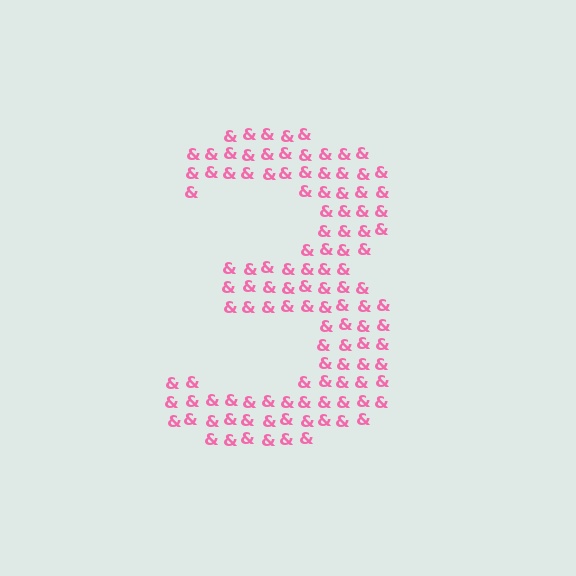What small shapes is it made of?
It is made of small ampersands.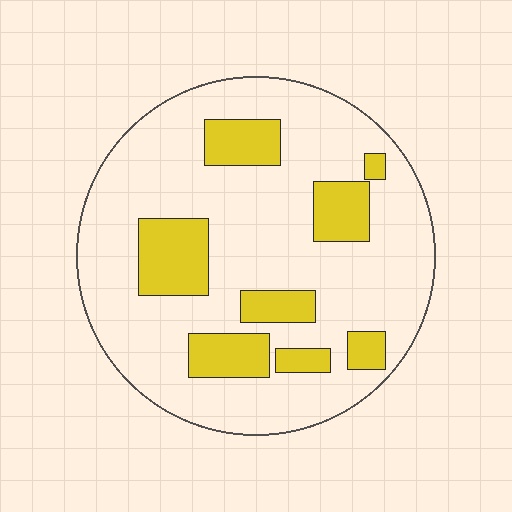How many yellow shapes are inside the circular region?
8.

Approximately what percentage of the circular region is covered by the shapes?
Approximately 20%.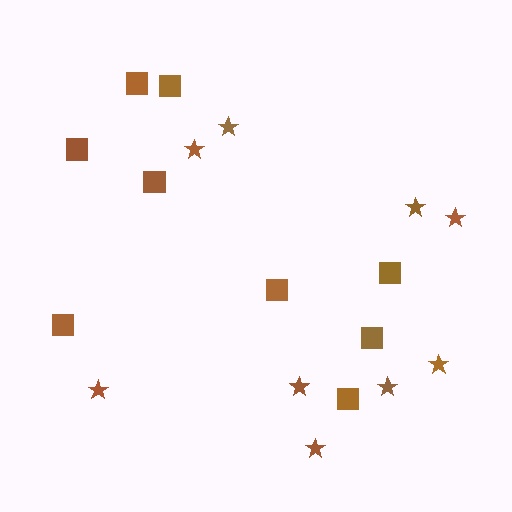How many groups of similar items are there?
There are 2 groups: one group of squares (9) and one group of stars (9).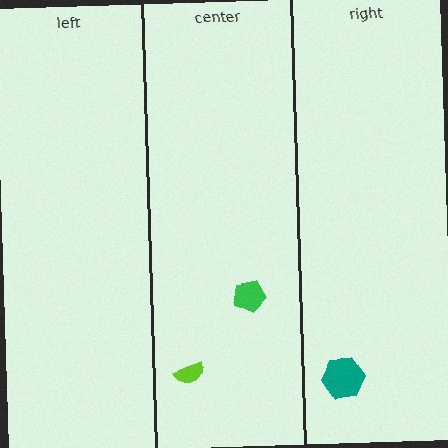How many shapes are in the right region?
1.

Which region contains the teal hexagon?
The right region.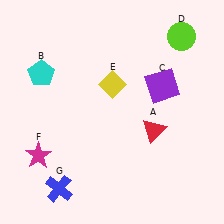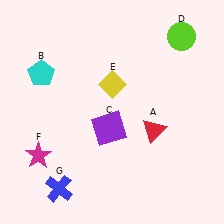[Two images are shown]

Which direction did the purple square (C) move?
The purple square (C) moved left.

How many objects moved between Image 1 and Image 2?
1 object moved between the two images.